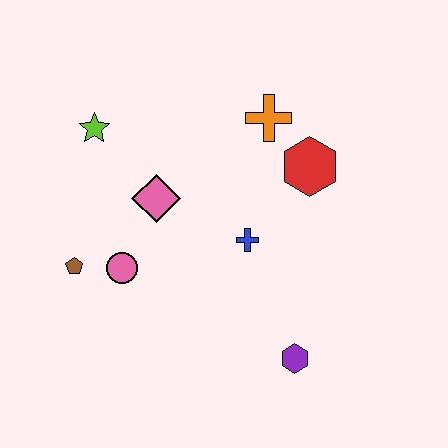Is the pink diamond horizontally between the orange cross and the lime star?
Yes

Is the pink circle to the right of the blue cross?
No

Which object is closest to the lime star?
The pink diamond is closest to the lime star.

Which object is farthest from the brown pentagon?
The red hexagon is farthest from the brown pentagon.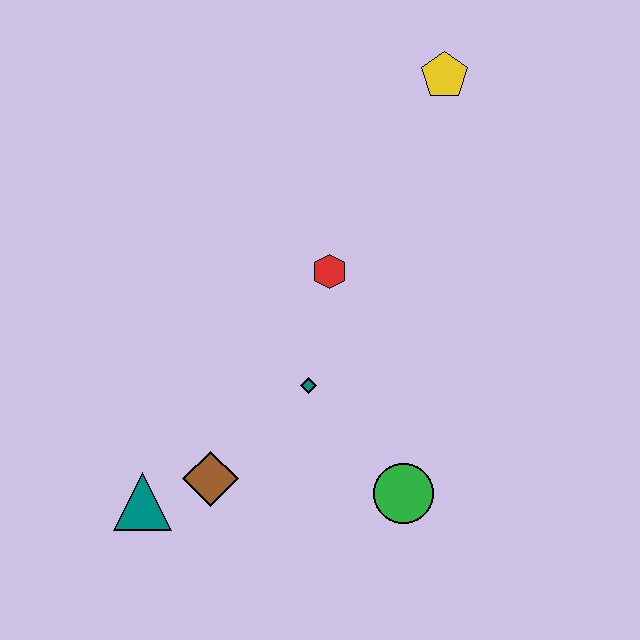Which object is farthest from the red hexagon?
The teal triangle is farthest from the red hexagon.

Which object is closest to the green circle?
The teal diamond is closest to the green circle.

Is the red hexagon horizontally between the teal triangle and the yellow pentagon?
Yes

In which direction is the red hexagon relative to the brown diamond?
The red hexagon is above the brown diamond.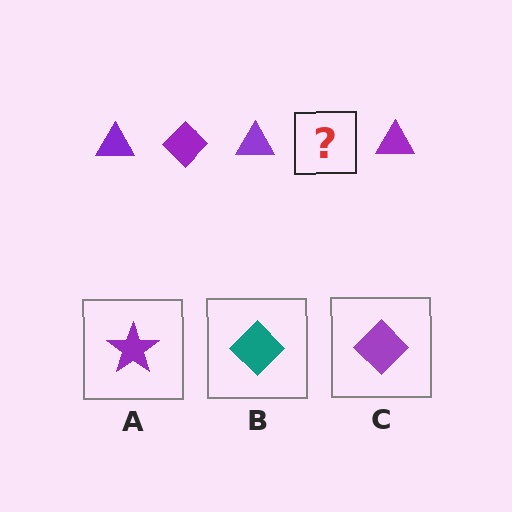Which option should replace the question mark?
Option C.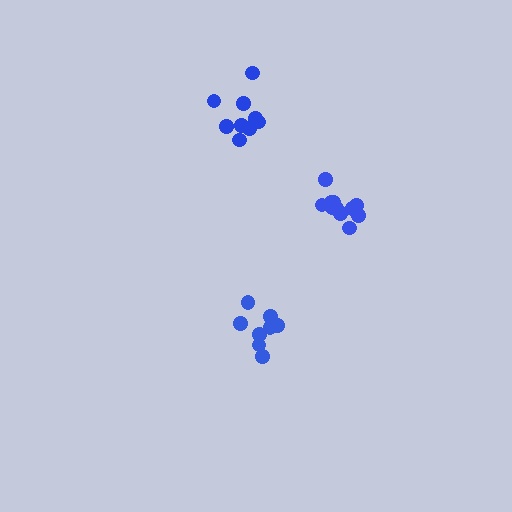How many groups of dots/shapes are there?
There are 3 groups.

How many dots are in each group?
Group 1: 8 dots, Group 2: 9 dots, Group 3: 11 dots (28 total).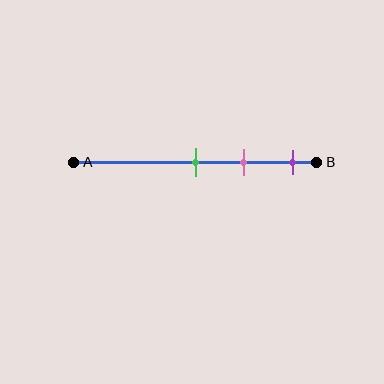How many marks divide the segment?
There are 3 marks dividing the segment.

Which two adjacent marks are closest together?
The green and pink marks are the closest adjacent pair.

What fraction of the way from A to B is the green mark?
The green mark is approximately 50% (0.5) of the way from A to B.